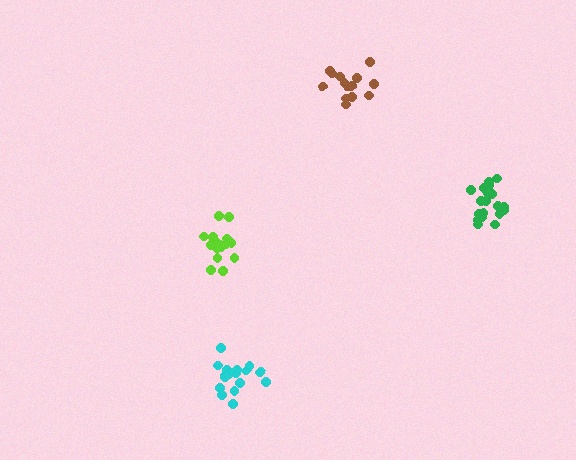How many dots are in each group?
Group 1: 19 dots, Group 2: 18 dots, Group 3: 14 dots, Group 4: 17 dots (68 total).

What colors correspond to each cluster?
The clusters are colored: green, lime, brown, cyan.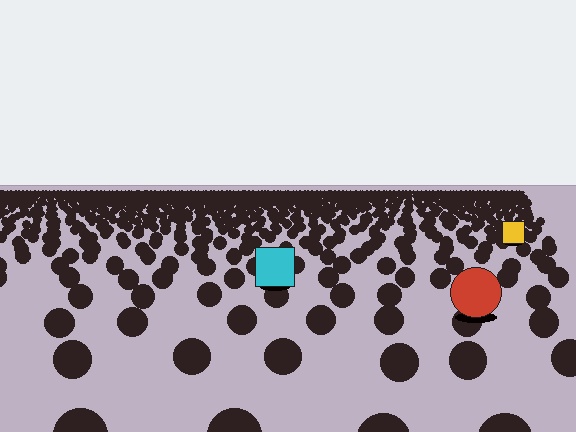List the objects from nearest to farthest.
From nearest to farthest: the red circle, the cyan square, the yellow square.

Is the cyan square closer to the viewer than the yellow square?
Yes. The cyan square is closer — you can tell from the texture gradient: the ground texture is coarser near it.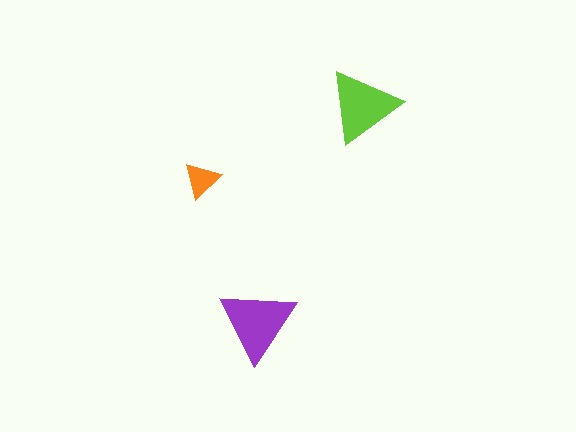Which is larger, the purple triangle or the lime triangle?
The purple one.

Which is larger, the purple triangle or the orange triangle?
The purple one.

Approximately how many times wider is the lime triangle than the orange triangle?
About 2 times wider.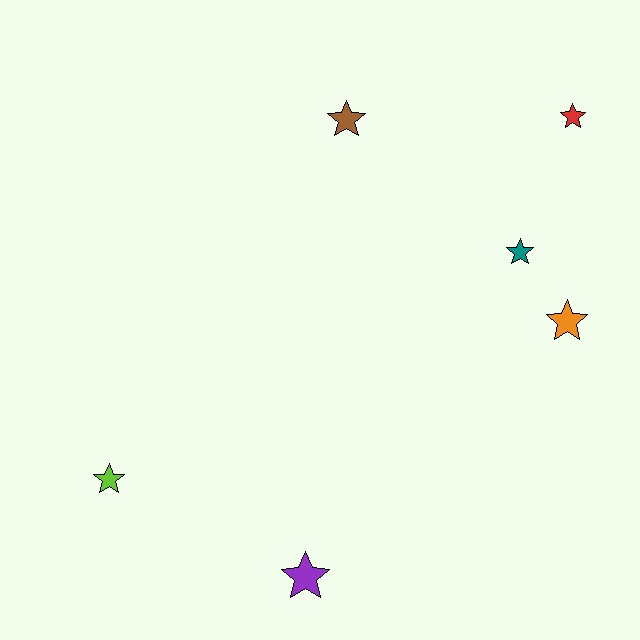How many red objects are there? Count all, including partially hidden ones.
There is 1 red object.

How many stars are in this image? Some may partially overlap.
There are 6 stars.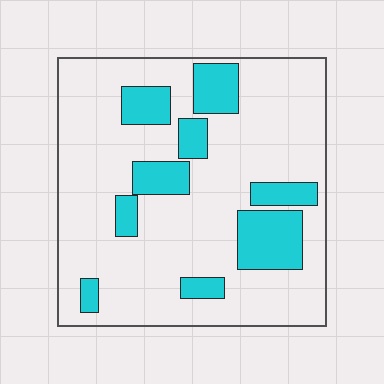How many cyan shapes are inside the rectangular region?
9.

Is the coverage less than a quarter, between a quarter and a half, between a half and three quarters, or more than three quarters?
Less than a quarter.